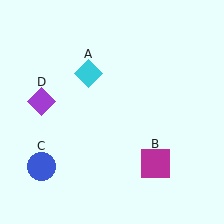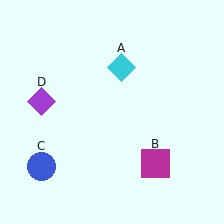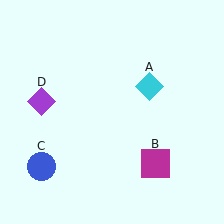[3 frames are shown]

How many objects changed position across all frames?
1 object changed position: cyan diamond (object A).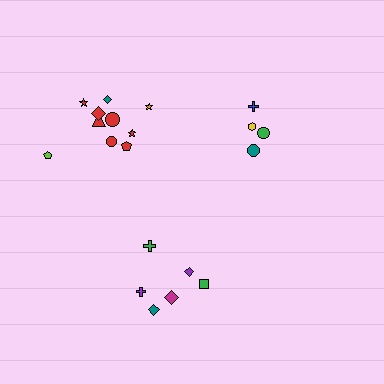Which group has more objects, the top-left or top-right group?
The top-left group.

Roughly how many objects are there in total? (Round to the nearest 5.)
Roughly 20 objects in total.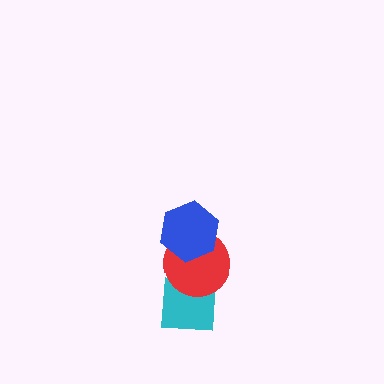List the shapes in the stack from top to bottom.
From top to bottom: the blue hexagon, the red circle, the cyan square.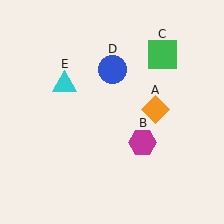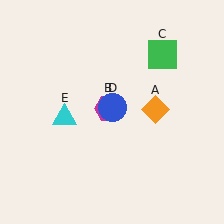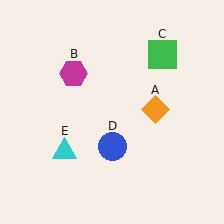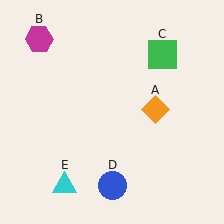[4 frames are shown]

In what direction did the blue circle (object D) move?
The blue circle (object D) moved down.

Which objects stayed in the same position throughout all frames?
Orange diamond (object A) and green square (object C) remained stationary.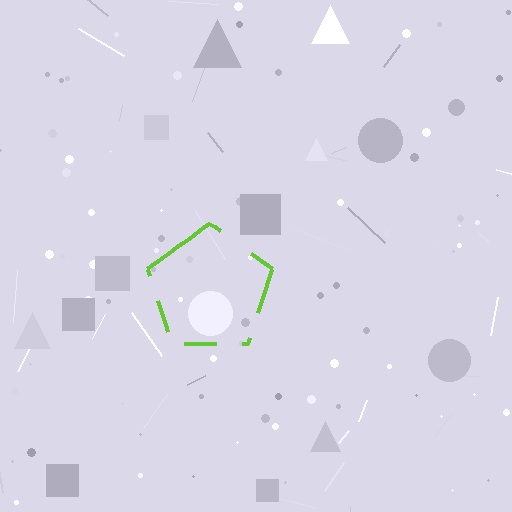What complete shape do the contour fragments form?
The contour fragments form a pentagon.